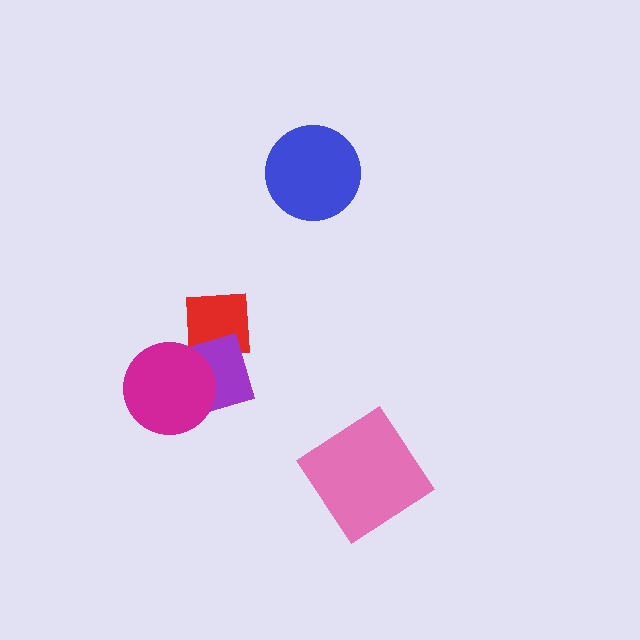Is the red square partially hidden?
Yes, it is partially covered by another shape.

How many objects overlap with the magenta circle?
1 object overlaps with the magenta circle.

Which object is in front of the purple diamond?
The magenta circle is in front of the purple diamond.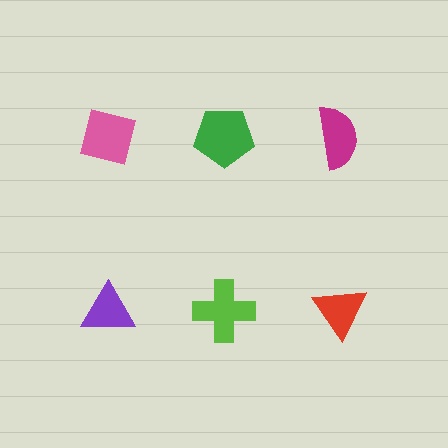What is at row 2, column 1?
A purple triangle.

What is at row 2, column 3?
A red triangle.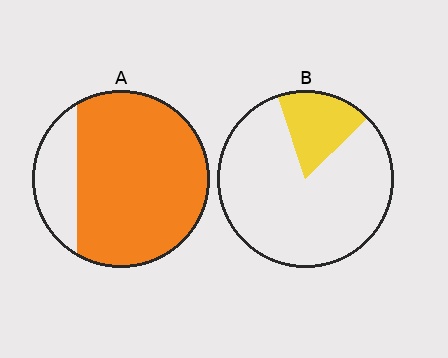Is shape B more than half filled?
No.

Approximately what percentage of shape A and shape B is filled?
A is approximately 80% and B is approximately 20%.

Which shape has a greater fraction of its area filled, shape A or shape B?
Shape A.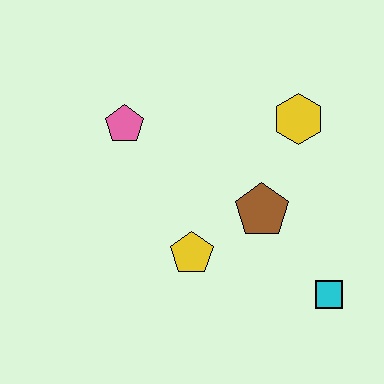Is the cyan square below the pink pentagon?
Yes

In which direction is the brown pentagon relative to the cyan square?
The brown pentagon is above the cyan square.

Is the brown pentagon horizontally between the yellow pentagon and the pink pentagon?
No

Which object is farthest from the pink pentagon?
The cyan square is farthest from the pink pentagon.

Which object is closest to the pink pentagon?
The yellow pentagon is closest to the pink pentagon.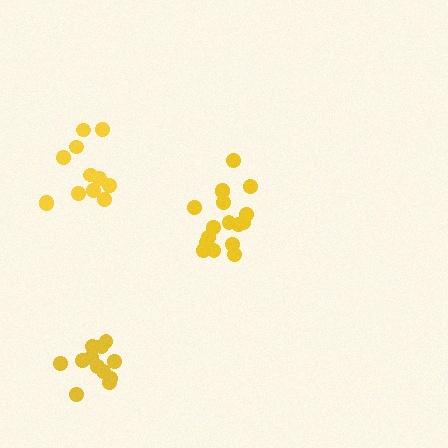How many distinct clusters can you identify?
There are 3 distinct clusters.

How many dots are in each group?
Group 1: 12 dots, Group 2: 17 dots, Group 3: 12 dots (41 total).